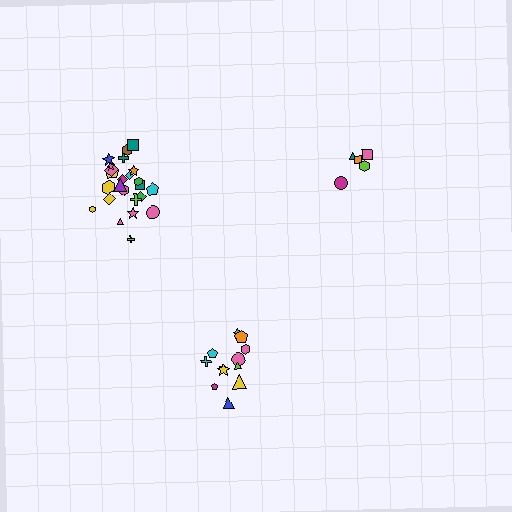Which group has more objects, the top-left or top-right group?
The top-left group.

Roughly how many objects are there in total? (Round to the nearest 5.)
Roughly 40 objects in total.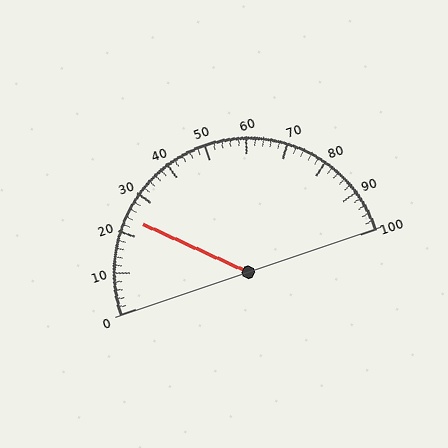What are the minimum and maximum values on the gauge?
The gauge ranges from 0 to 100.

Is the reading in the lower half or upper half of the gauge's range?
The reading is in the lower half of the range (0 to 100).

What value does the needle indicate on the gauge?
The needle indicates approximately 24.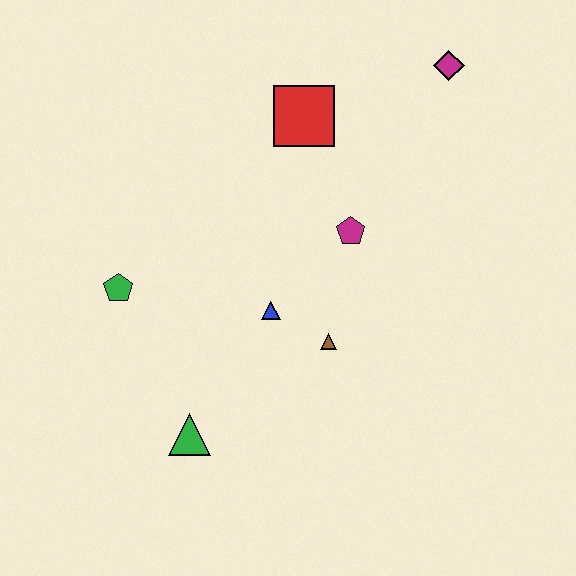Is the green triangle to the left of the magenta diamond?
Yes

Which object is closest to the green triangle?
The blue triangle is closest to the green triangle.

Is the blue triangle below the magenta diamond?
Yes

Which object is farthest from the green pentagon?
The magenta diamond is farthest from the green pentagon.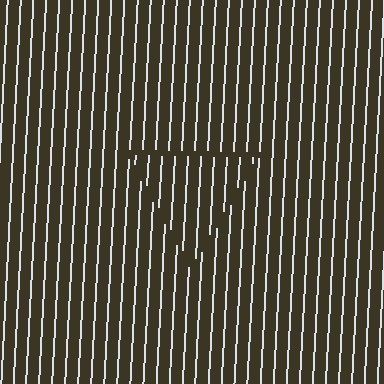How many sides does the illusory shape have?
3 sides — the line-ends trace a triangle.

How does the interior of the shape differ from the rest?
The interior of the shape contains the same grating, shifted by half a period — the contour is defined by the phase discontinuity where line-ends from the inner and outer gratings abut.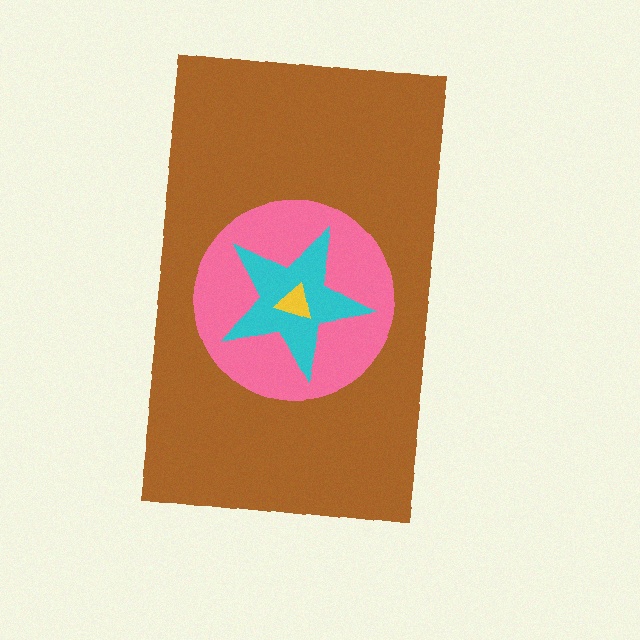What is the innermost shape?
The yellow triangle.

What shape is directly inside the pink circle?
The cyan star.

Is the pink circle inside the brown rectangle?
Yes.